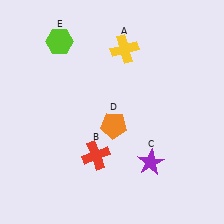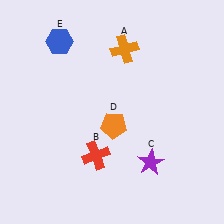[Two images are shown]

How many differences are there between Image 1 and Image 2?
There are 2 differences between the two images.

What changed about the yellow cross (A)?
In Image 1, A is yellow. In Image 2, it changed to orange.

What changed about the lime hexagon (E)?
In Image 1, E is lime. In Image 2, it changed to blue.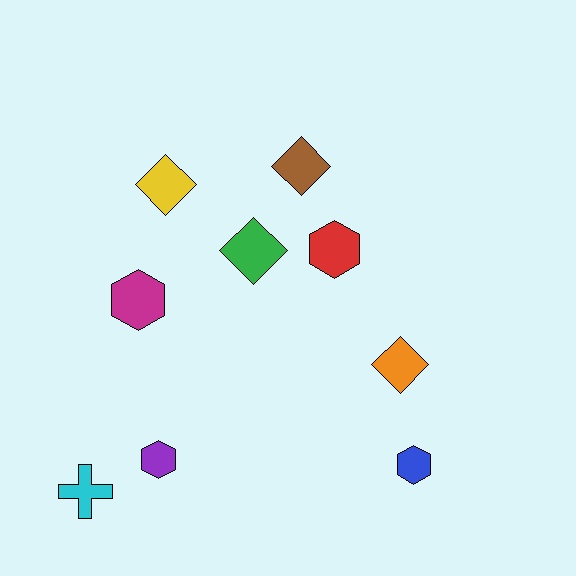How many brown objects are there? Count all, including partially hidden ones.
There is 1 brown object.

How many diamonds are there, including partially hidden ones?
There are 4 diamonds.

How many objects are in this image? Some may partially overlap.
There are 9 objects.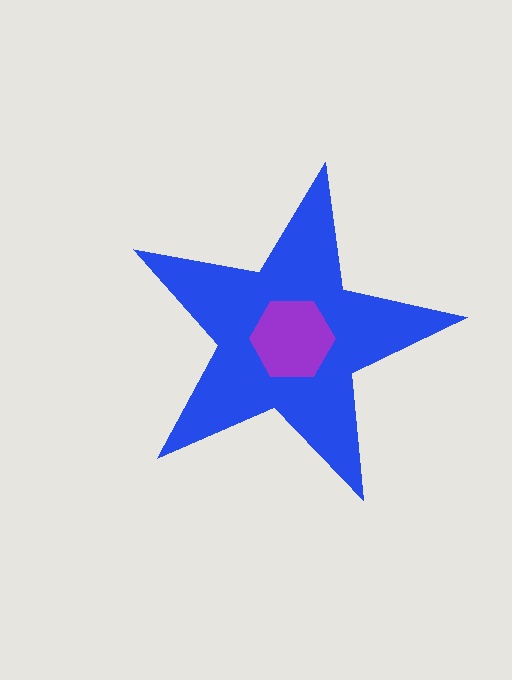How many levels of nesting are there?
2.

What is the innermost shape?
The purple hexagon.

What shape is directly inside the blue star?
The purple hexagon.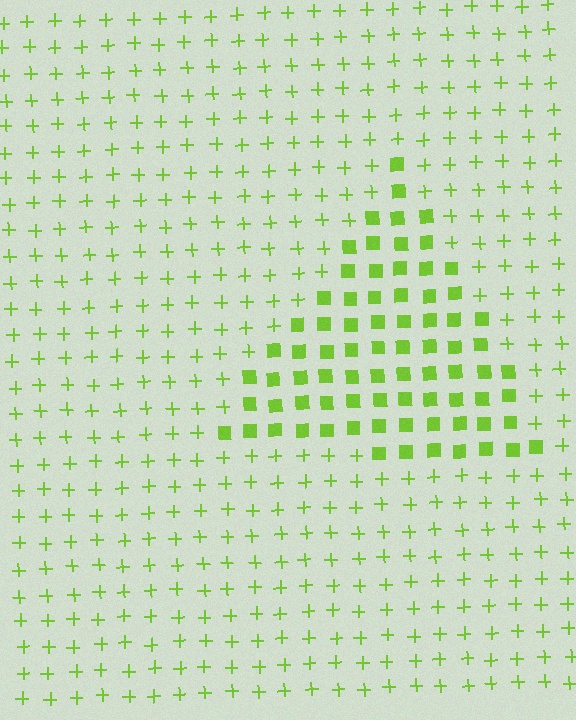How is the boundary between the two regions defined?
The boundary is defined by a change in element shape: squares inside vs. plus signs outside. All elements share the same color and spacing.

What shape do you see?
I see a triangle.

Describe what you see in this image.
The image is filled with small lime elements arranged in a uniform grid. A triangle-shaped region contains squares, while the surrounding area contains plus signs. The boundary is defined purely by the change in element shape.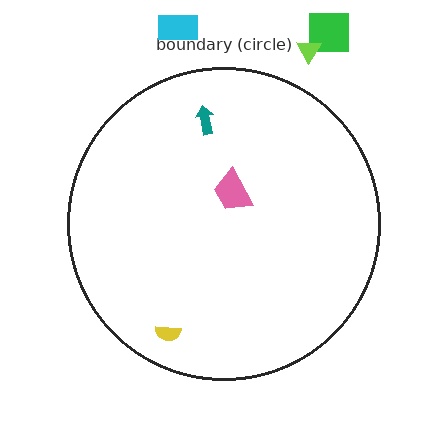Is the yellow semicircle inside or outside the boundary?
Inside.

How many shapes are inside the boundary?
3 inside, 3 outside.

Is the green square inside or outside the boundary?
Outside.